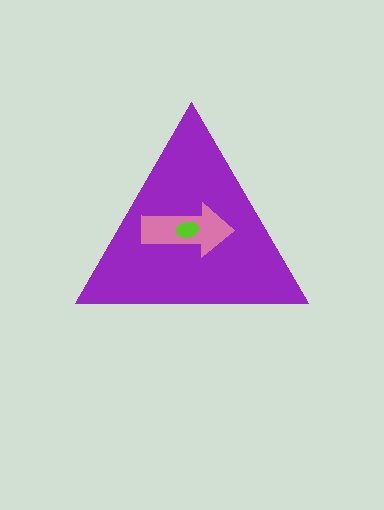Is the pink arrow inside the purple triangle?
Yes.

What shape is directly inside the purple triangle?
The pink arrow.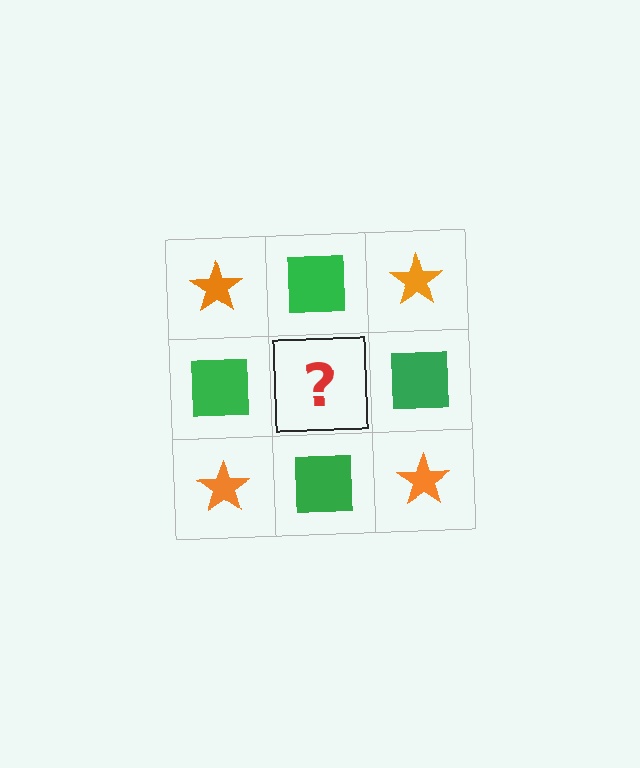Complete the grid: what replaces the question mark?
The question mark should be replaced with an orange star.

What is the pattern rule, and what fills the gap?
The rule is that it alternates orange star and green square in a checkerboard pattern. The gap should be filled with an orange star.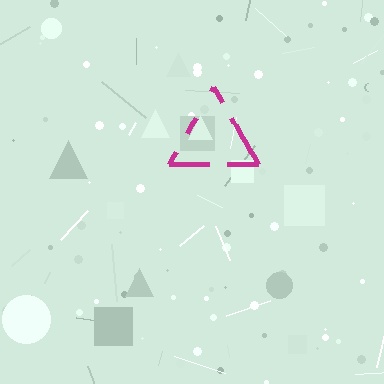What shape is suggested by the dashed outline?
The dashed outline suggests a triangle.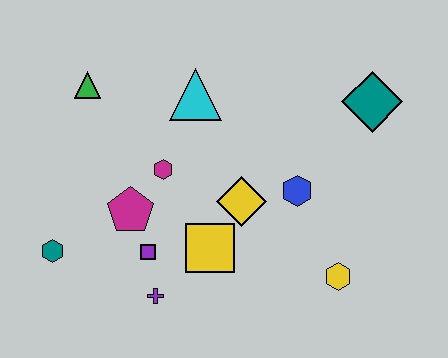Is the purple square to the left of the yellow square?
Yes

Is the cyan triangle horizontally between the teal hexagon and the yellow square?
Yes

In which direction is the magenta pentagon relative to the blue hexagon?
The magenta pentagon is to the left of the blue hexagon.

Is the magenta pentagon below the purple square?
No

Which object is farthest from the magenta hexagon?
The teal diamond is farthest from the magenta hexagon.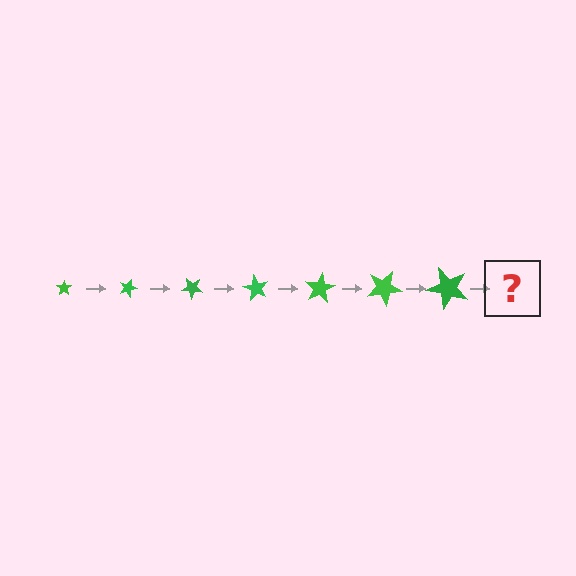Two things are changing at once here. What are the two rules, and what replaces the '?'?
The two rules are that the star grows larger each step and it rotates 20 degrees each step. The '?' should be a star, larger than the previous one and rotated 140 degrees from the start.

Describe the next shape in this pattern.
It should be a star, larger than the previous one and rotated 140 degrees from the start.